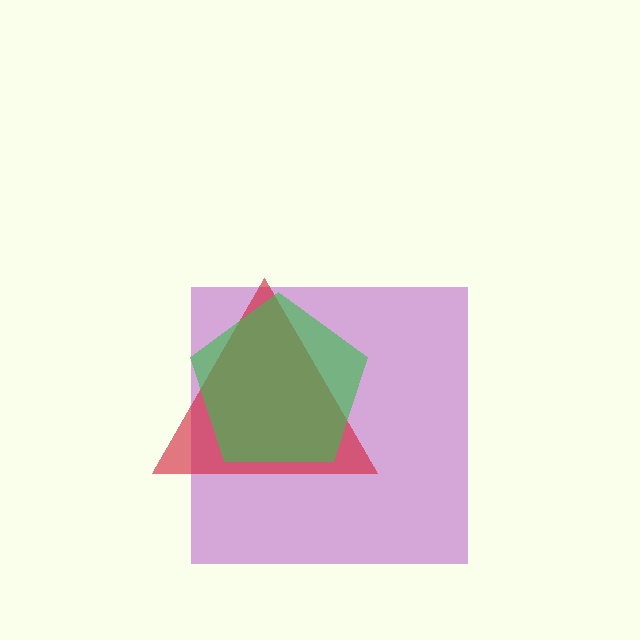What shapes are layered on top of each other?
The layered shapes are: a purple square, a red triangle, a green pentagon.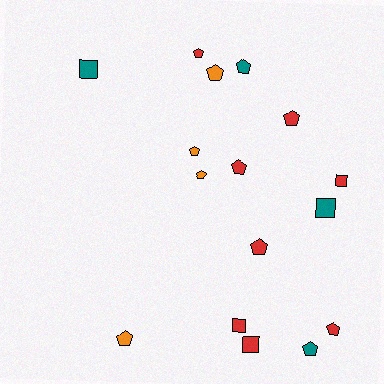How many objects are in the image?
There are 16 objects.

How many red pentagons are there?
There are 5 red pentagons.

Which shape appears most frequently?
Pentagon, with 11 objects.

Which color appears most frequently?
Red, with 8 objects.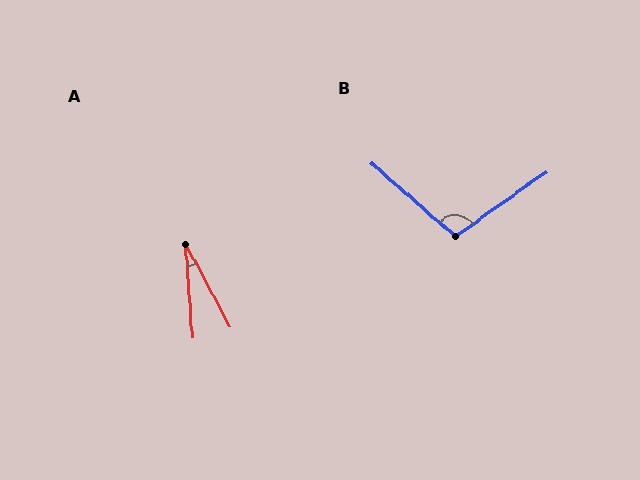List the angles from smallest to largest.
A (24°), B (103°).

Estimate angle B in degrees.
Approximately 103 degrees.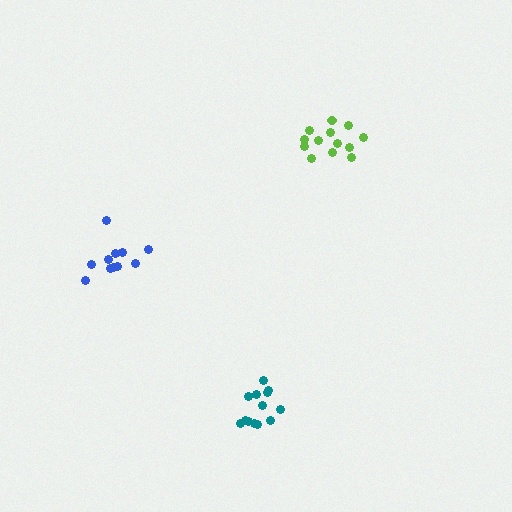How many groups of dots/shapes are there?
There are 3 groups.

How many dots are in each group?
Group 1: 13 dots, Group 2: 13 dots, Group 3: 11 dots (37 total).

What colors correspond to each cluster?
The clusters are colored: lime, teal, blue.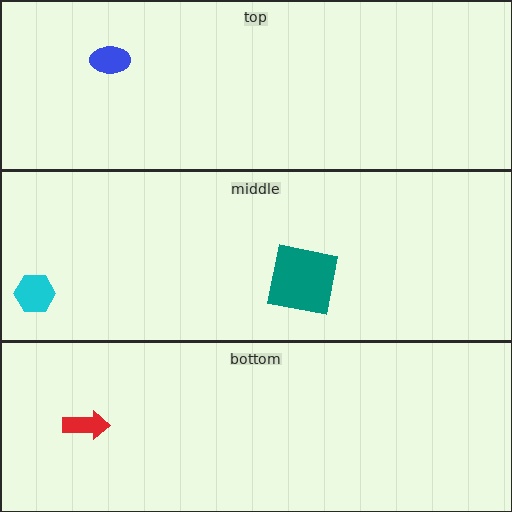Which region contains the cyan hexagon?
The middle region.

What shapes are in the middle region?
The teal square, the cyan hexagon.